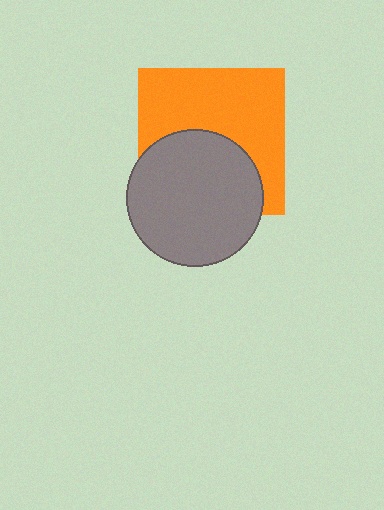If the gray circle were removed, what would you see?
You would see the complete orange square.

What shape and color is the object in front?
The object in front is a gray circle.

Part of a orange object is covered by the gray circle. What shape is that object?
It is a square.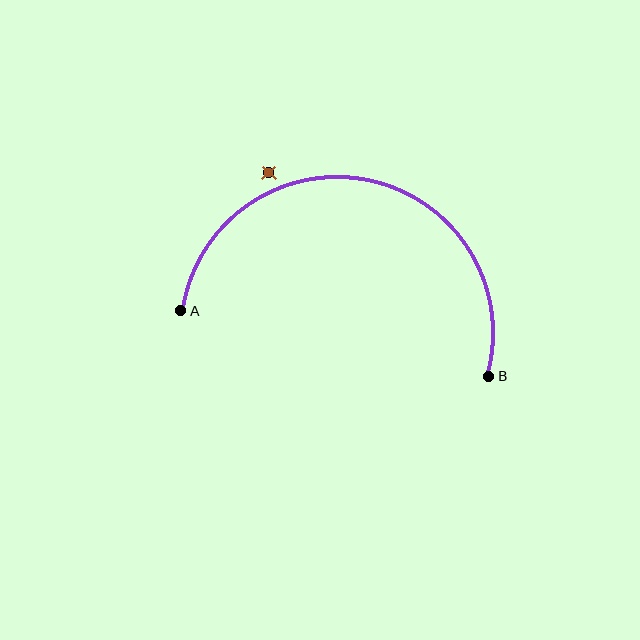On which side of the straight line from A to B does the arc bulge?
The arc bulges above the straight line connecting A and B.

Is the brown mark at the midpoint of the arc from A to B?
No — the brown mark does not lie on the arc at all. It sits slightly outside the curve.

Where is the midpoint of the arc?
The arc midpoint is the point on the curve farthest from the straight line joining A and B. It sits above that line.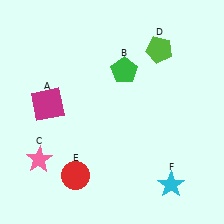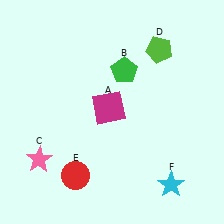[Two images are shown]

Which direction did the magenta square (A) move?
The magenta square (A) moved right.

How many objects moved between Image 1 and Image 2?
1 object moved between the two images.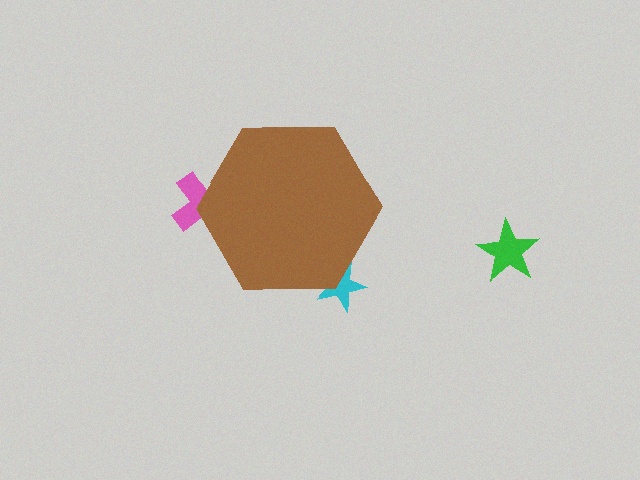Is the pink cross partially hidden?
Yes, the pink cross is partially hidden behind the brown hexagon.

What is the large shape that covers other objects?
A brown hexagon.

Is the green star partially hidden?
No, the green star is fully visible.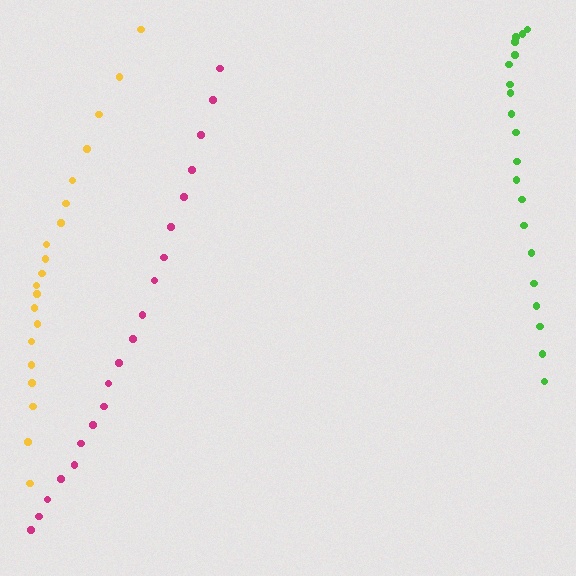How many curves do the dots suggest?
There are 3 distinct paths.